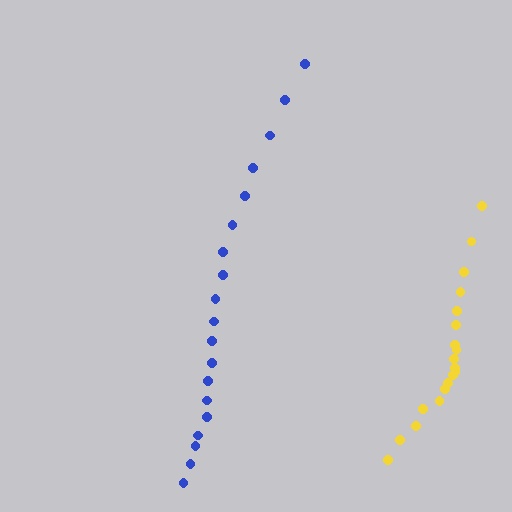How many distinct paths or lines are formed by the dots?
There are 2 distinct paths.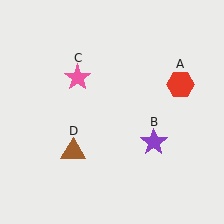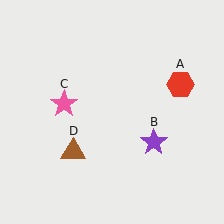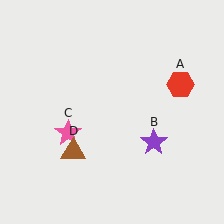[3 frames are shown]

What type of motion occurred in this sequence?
The pink star (object C) rotated counterclockwise around the center of the scene.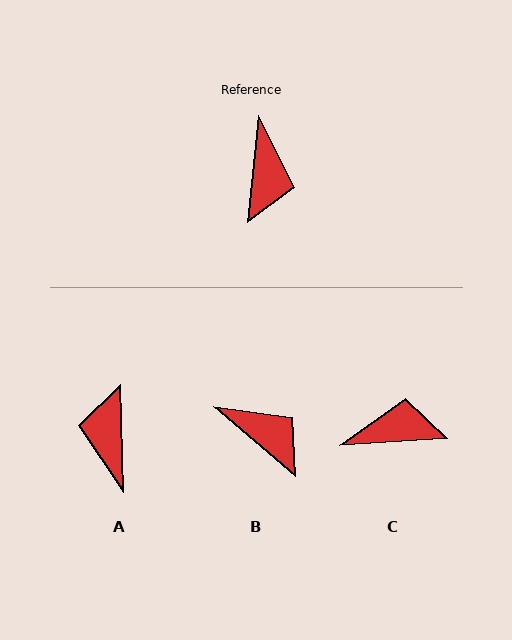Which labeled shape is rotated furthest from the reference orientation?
A, about 173 degrees away.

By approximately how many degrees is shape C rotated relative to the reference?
Approximately 99 degrees counter-clockwise.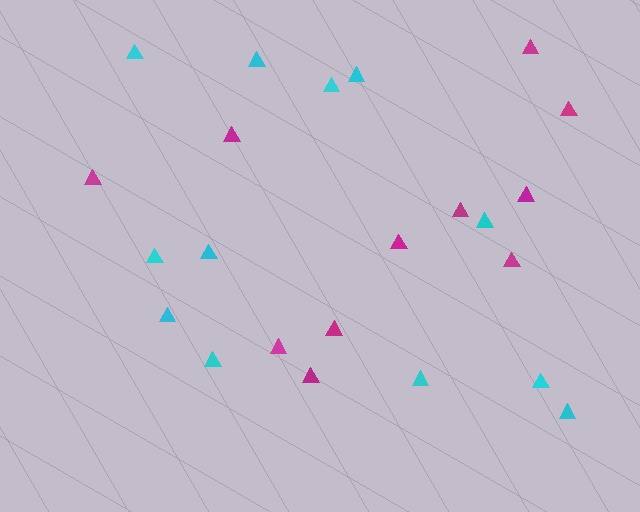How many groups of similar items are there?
There are 2 groups: one group of magenta triangles (11) and one group of cyan triangles (12).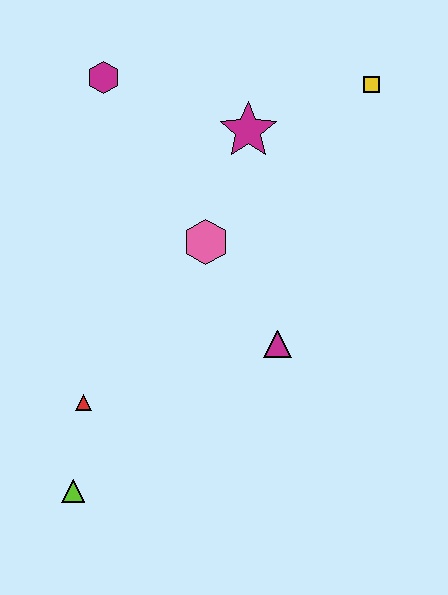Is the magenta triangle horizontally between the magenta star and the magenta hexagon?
No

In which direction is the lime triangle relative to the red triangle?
The lime triangle is below the red triangle.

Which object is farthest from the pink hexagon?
The lime triangle is farthest from the pink hexagon.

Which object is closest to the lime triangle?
The red triangle is closest to the lime triangle.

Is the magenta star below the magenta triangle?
No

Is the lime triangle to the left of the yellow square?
Yes